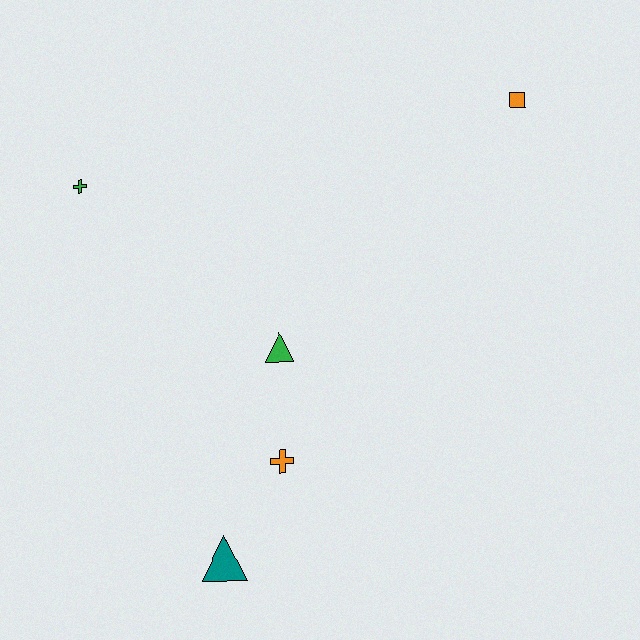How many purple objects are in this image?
There are no purple objects.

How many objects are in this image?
There are 5 objects.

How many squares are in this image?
There is 1 square.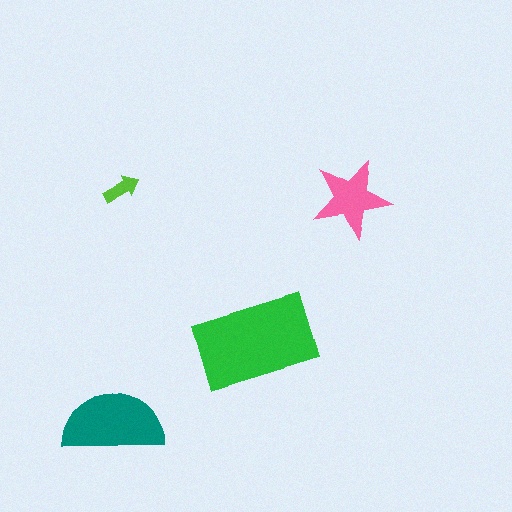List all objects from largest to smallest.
The green rectangle, the teal semicircle, the pink star, the lime arrow.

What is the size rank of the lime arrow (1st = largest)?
4th.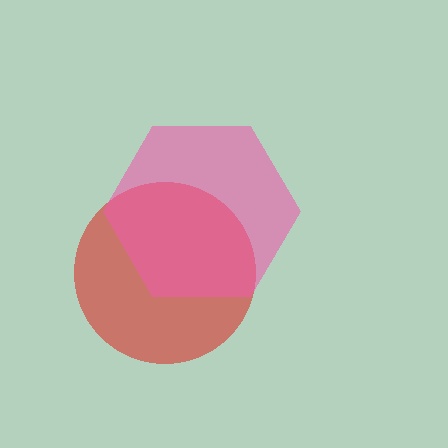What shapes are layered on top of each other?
The layered shapes are: a red circle, a pink hexagon.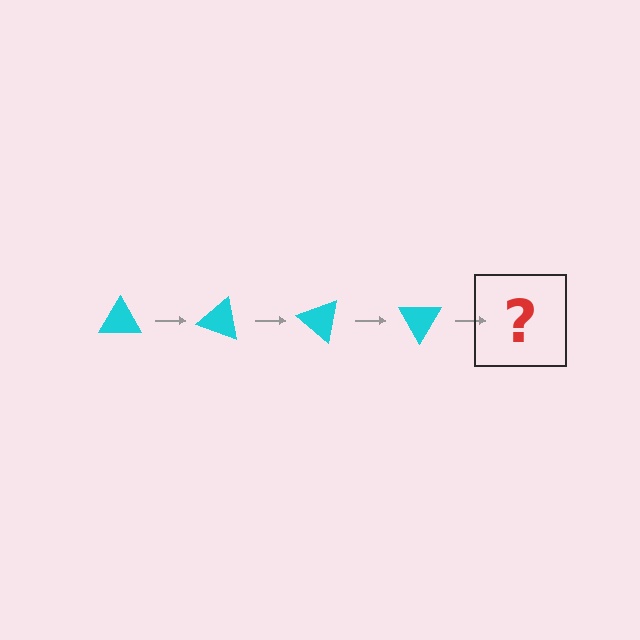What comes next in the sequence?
The next element should be a cyan triangle rotated 80 degrees.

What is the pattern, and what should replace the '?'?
The pattern is that the triangle rotates 20 degrees each step. The '?' should be a cyan triangle rotated 80 degrees.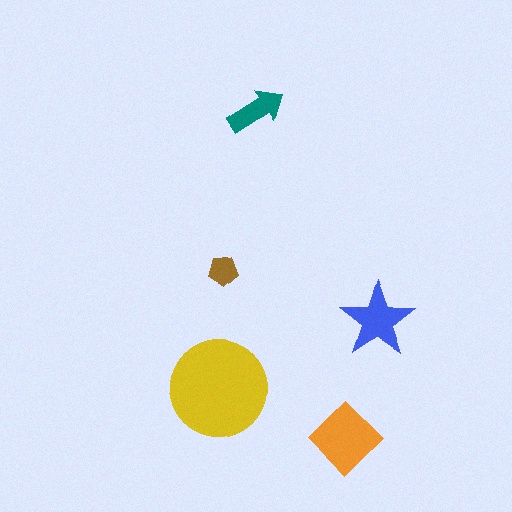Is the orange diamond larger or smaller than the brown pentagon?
Larger.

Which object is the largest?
The yellow circle.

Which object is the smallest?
The brown pentagon.